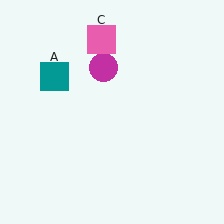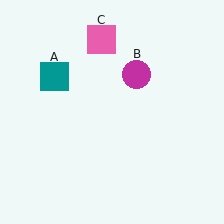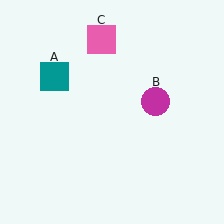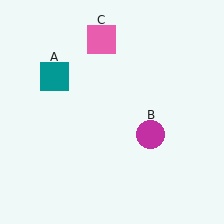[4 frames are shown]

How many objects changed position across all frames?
1 object changed position: magenta circle (object B).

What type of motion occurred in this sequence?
The magenta circle (object B) rotated clockwise around the center of the scene.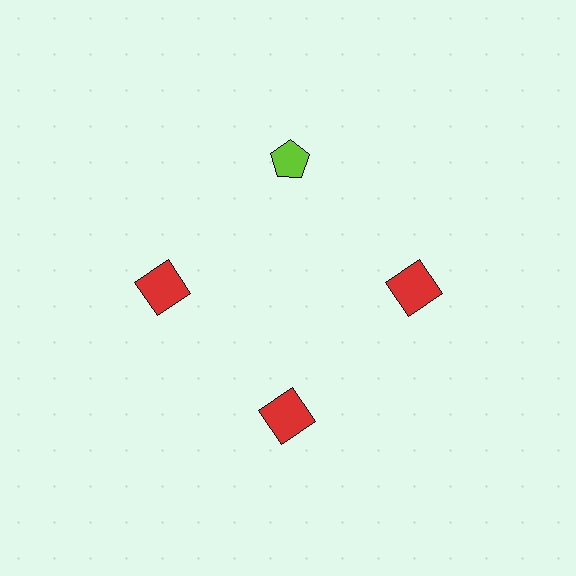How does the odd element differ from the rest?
It differs in both color (lime instead of red) and shape (pentagon instead of square).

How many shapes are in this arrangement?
There are 4 shapes arranged in a ring pattern.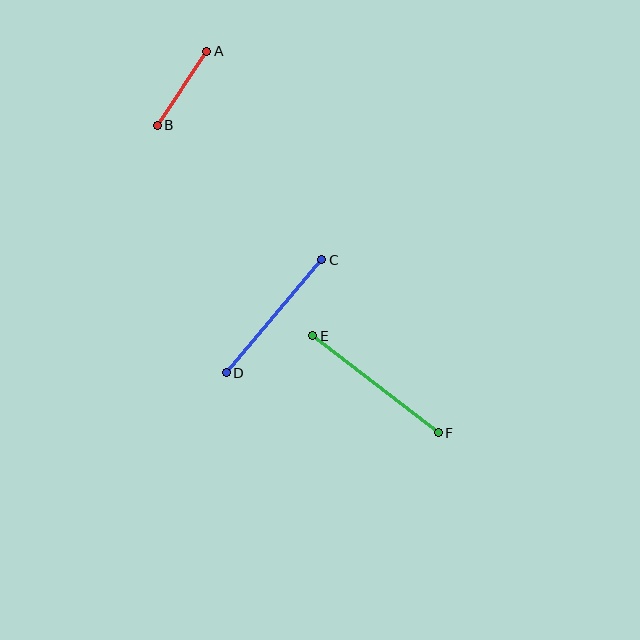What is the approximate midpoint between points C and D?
The midpoint is at approximately (274, 316) pixels.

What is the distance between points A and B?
The distance is approximately 89 pixels.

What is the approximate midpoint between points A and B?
The midpoint is at approximately (182, 88) pixels.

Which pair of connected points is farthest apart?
Points E and F are farthest apart.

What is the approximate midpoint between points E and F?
The midpoint is at approximately (376, 384) pixels.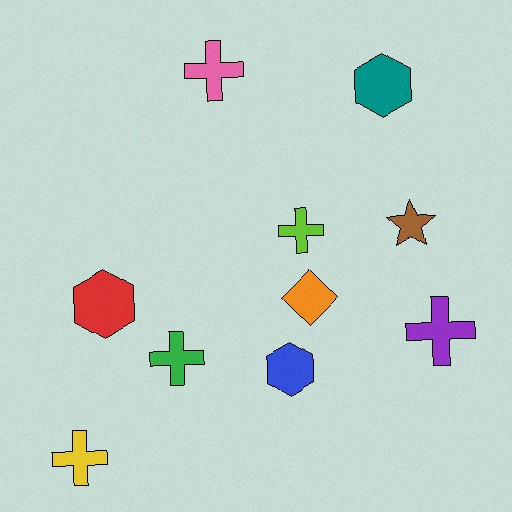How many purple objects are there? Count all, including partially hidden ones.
There is 1 purple object.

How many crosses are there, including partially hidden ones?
There are 5 crosses.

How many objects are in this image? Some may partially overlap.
There are 10 objects.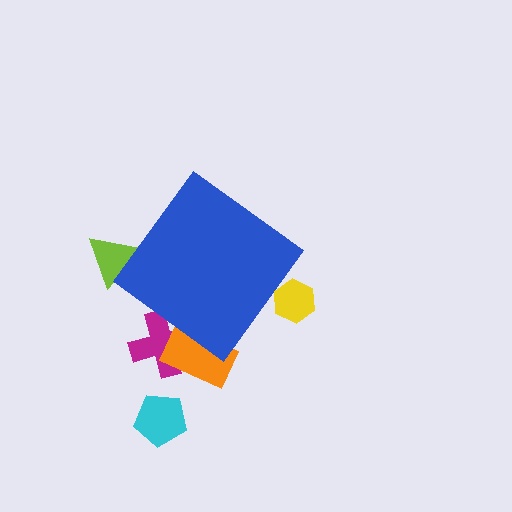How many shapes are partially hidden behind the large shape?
4 shapes are partially hidden.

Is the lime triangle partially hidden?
Yes, the lime triangle is partially hidden behind the blue diamond.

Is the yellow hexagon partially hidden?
Yes, the yellow hexagon is partially hidden behind the blue diamond.